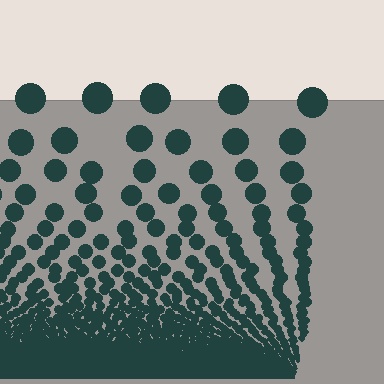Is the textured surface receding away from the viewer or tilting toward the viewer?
The surface appears to tilt toward the viewer. Texture elements get larger and sparser toward the top.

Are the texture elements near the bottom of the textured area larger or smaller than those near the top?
Smaller. The gradient is inverted — elements near the bottom are smaller and denser.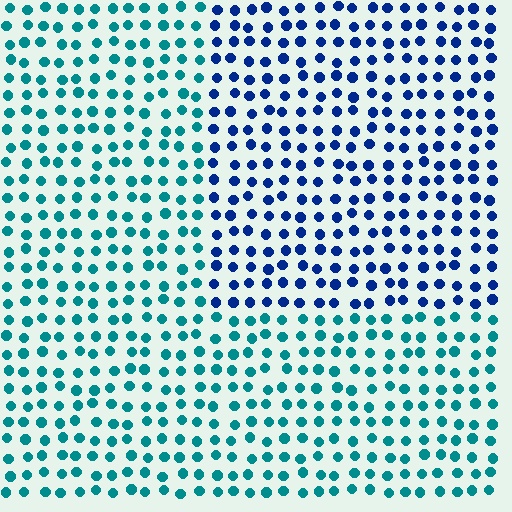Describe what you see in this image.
The image is filled with small teal elements in a uniform arrangement. A rectangle-shaped region is visible where the elements are tinted to a slightly different hue, forming a subtle color boundary.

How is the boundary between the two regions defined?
The boundary is defined purely by a slight shift in hue (about 43 degrees). Spacing, size, and orientation are identical on both sides.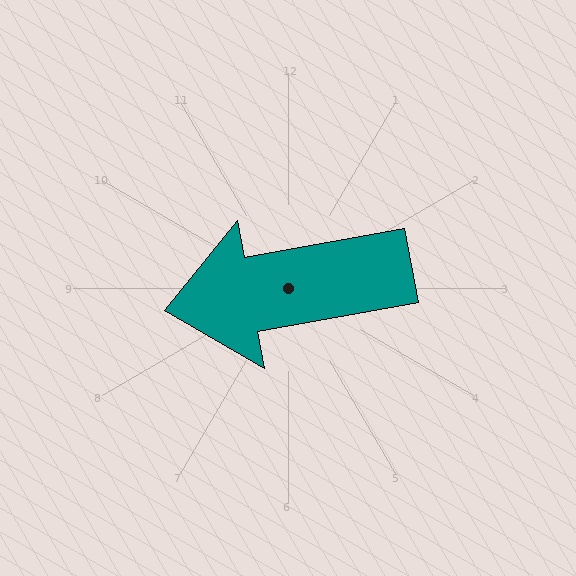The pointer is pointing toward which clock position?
Roughly 9 o'clock.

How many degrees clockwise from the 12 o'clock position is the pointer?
Approximately 260 degrees.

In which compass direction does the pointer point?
West.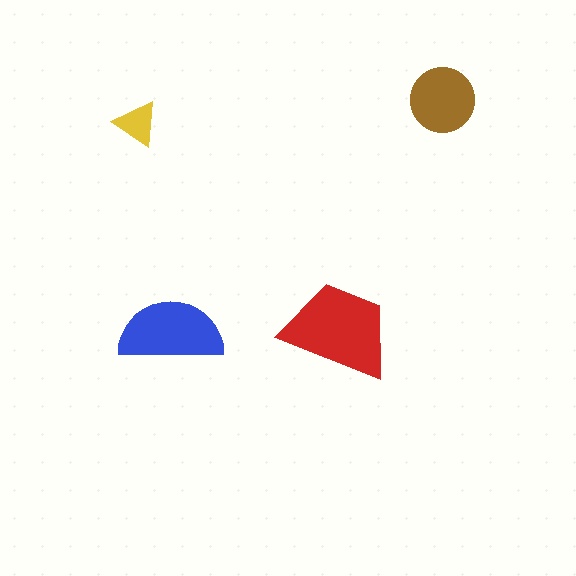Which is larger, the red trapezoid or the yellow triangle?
The red trapezoid.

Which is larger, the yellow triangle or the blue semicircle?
The blue semicircle.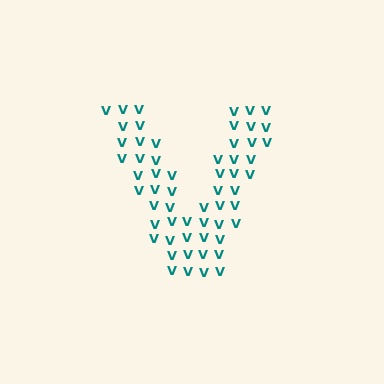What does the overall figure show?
The overall figure shows the letter V.